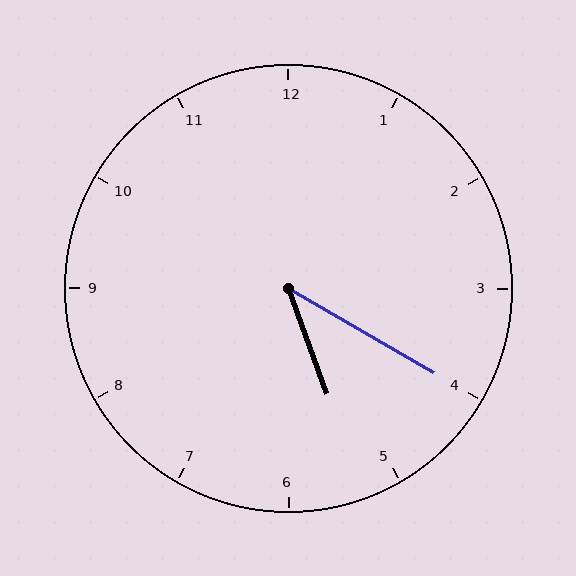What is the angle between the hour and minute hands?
Approximately 40 degrees.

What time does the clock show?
5:20.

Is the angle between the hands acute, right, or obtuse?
It is acute.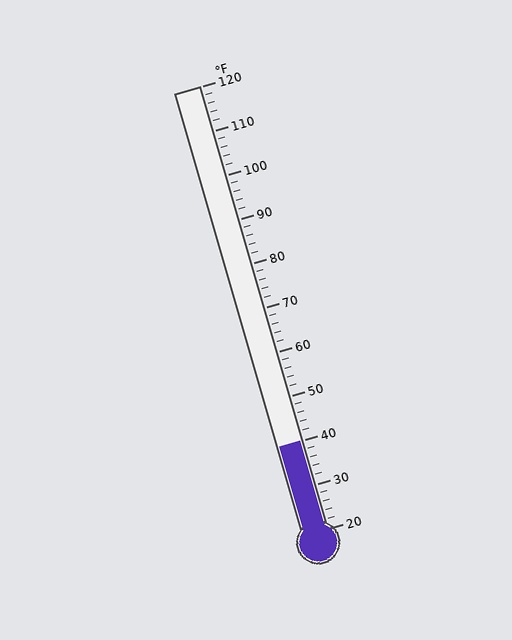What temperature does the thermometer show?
The thermometer shows approximately 40°F.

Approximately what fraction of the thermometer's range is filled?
The thermometer is filled to approximately 20% of its range.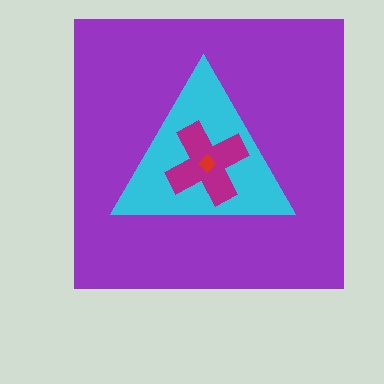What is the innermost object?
The red diamond.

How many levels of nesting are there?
4.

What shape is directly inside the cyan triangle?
The magenta cross.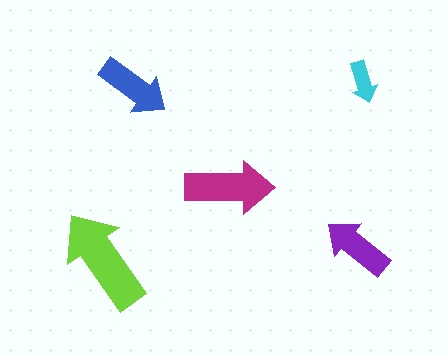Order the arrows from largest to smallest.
the lime one, the magenta one, the blue one, the purple one, the cyan one.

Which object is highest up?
The cyan arrow is topmost.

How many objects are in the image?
There are 5 objects in the image.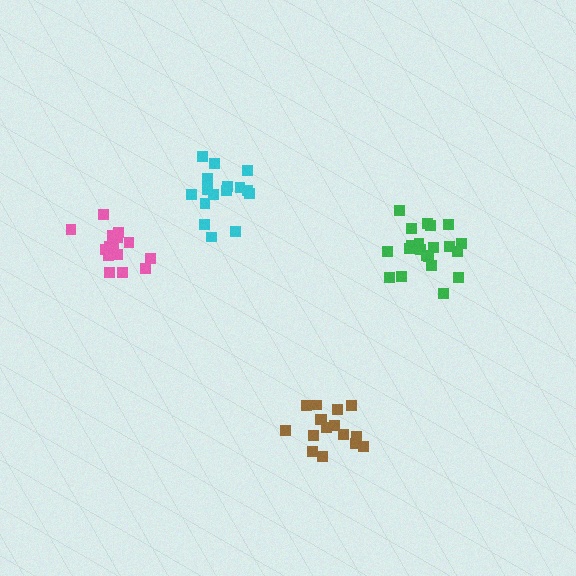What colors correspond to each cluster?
The clusters are colored: green, brown, pink, cyan.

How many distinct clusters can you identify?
There are 4 distinct clusters.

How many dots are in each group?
Group 1: 21 dots, Group 2: 16 dots, Group 3: 15 dots, Group 4: 16 dots (68 total).